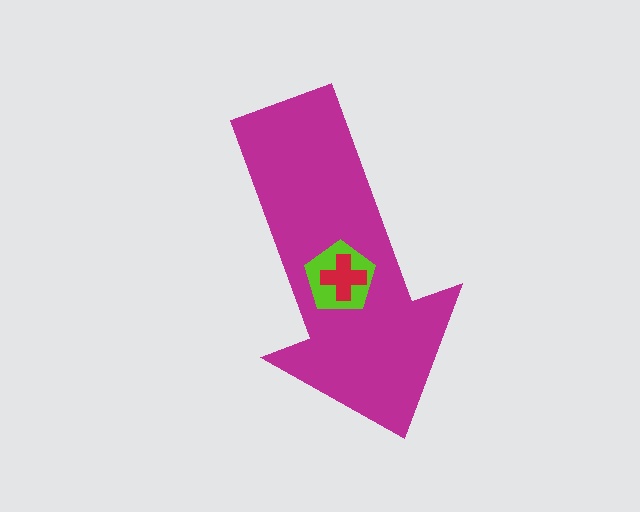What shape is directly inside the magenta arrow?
The lime pentagon.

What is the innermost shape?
The red cross.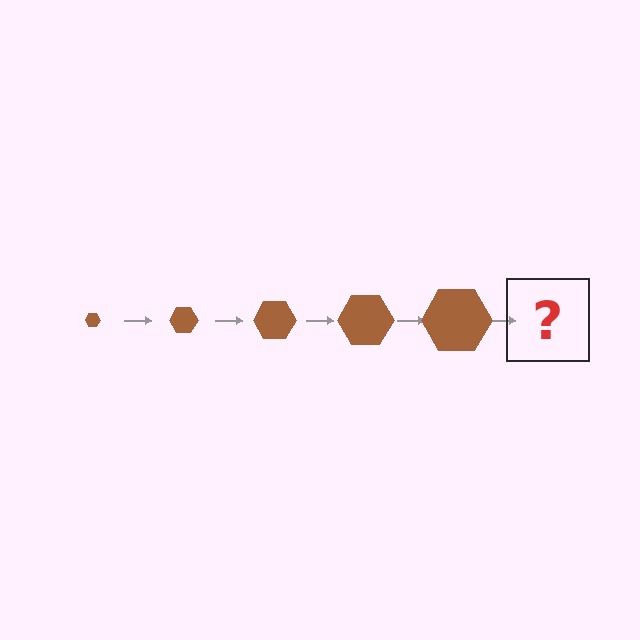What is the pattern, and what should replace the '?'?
The pattern is that the hexagon gets progressively larger each step. The '?' should be a brown hexagon, larger than the previous one.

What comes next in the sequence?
The next element should be a brown hexagon, larger than the previous one.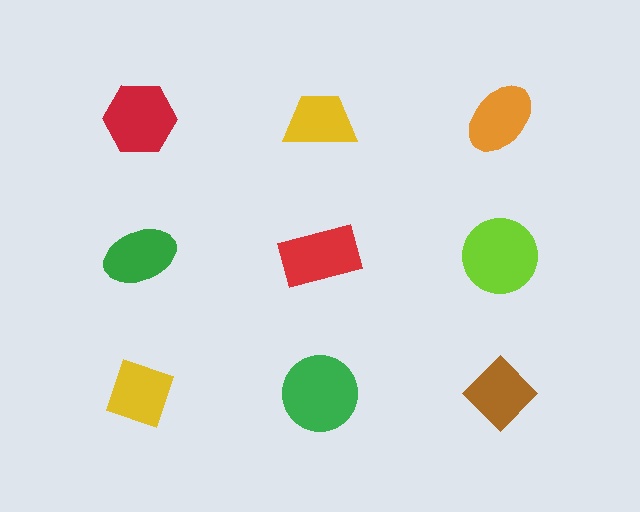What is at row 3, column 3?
A brown diamond.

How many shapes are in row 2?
3 shapes.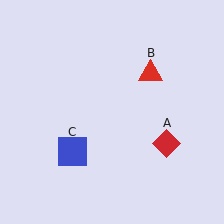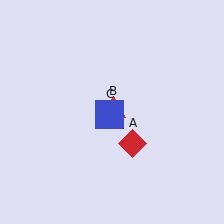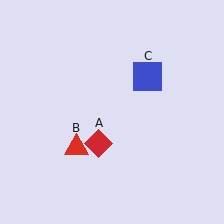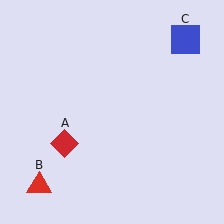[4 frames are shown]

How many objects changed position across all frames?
3 objects changed position: red diamond (object A), red triangle (object B), blue square (object C).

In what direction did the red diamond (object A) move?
The red diamond (object A) moved left.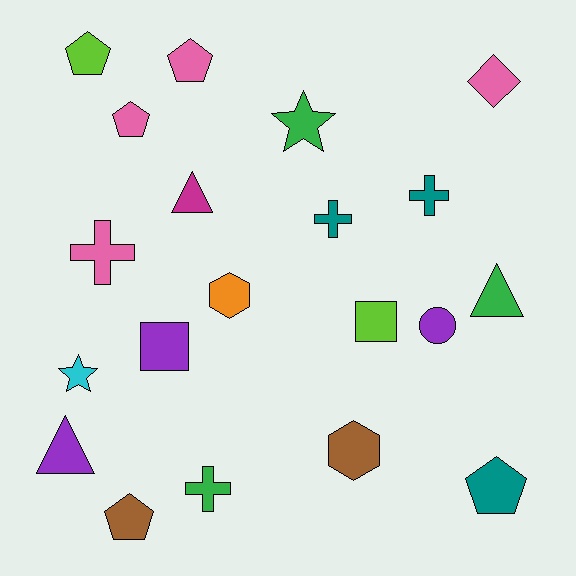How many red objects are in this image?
There are no red objects.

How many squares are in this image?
There are 2 squares.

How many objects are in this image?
There are 20 objects.